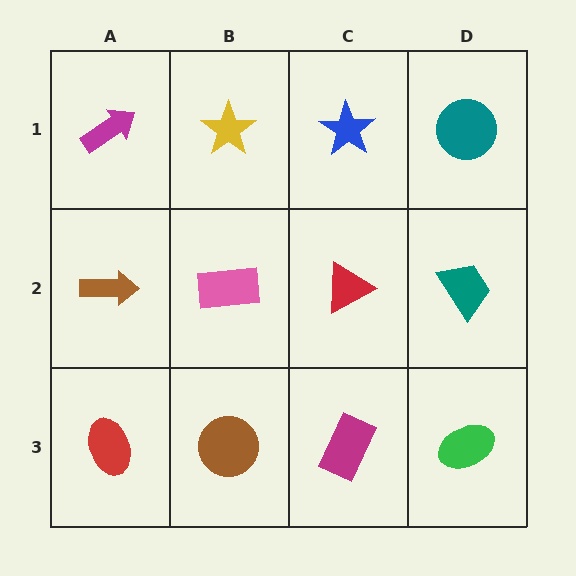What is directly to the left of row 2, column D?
A red triangle.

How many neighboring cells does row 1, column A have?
2.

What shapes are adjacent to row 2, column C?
A blue star (row 1, column C), a magenta rectangle (row 3, column C), a pink rectangle (row 2, column B), a teal trapezoid (row 2, column D).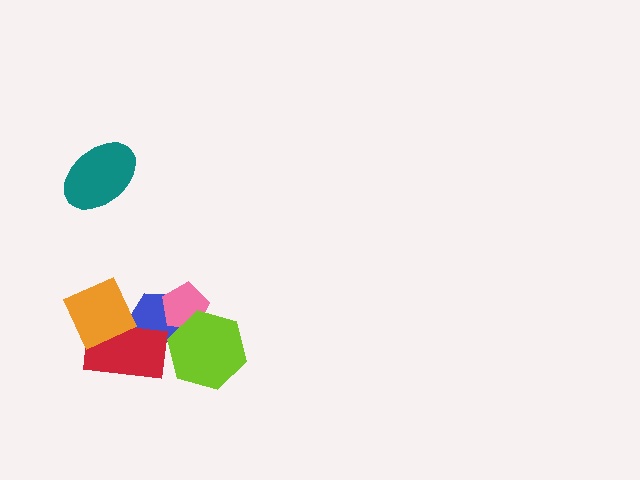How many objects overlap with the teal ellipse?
0 objects overlap with the teal ellipse.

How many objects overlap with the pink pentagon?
2 objects overlap with the pink pentagon.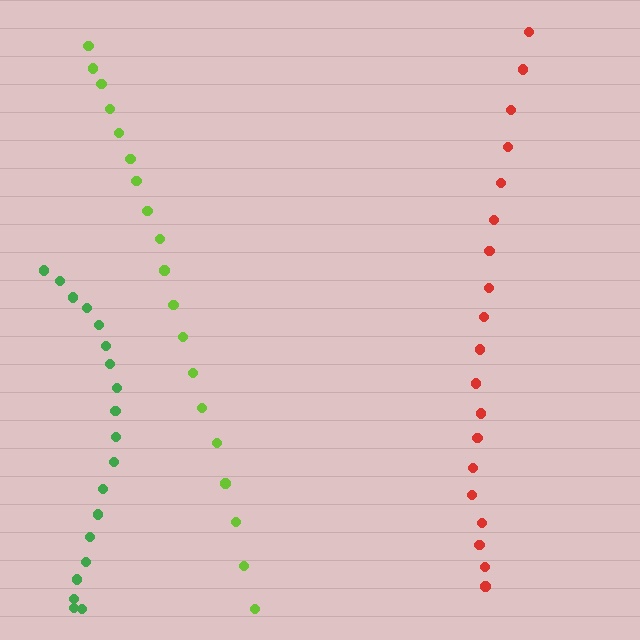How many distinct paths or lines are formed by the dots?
There are 3 distinct paths.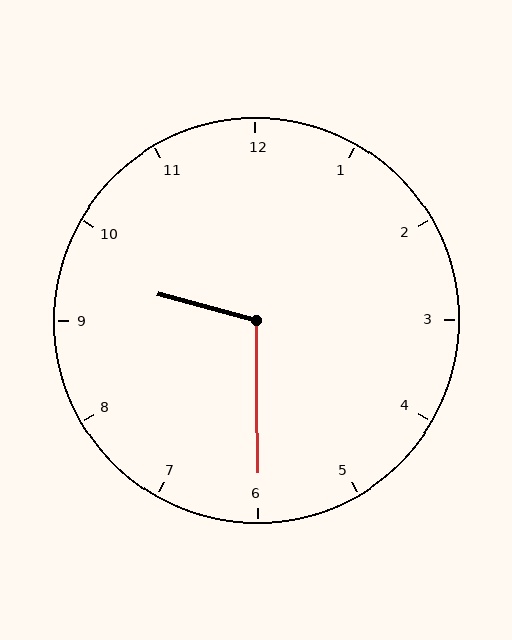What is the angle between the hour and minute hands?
Approximately 105 degrees.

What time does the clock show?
9:30.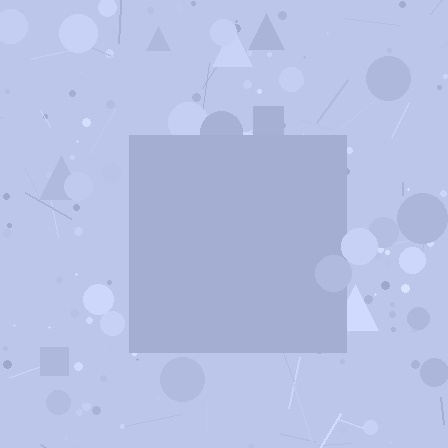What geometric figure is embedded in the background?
A square is embedded in the background.